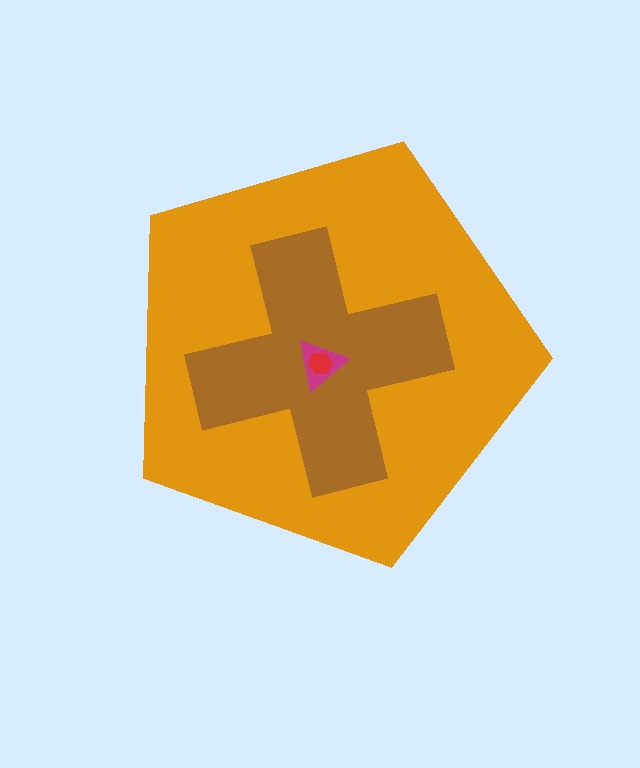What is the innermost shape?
The red hexagon.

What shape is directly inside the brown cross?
The magenta triangle.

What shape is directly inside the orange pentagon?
The brown cross.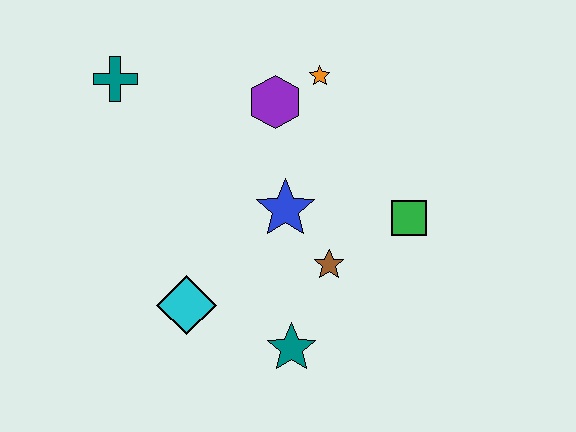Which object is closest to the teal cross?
The purple hexagon is closest to the teal cross.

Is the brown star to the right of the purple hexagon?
Yes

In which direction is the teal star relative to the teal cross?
The teal star is below the teal cross.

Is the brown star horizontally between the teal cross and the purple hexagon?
No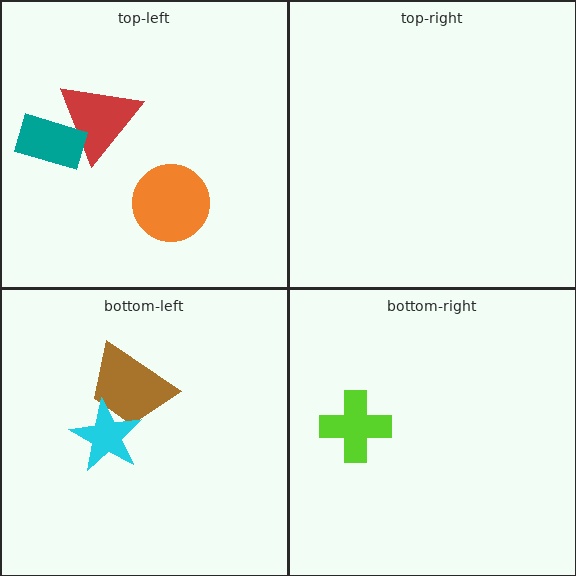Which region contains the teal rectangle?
The top-left region.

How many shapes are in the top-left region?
3.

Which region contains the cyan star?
The bottom-left region.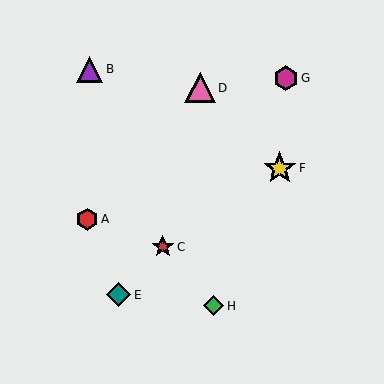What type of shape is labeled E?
Shape E is a teal diamond.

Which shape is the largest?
The yellow star (labeled F) is the largest.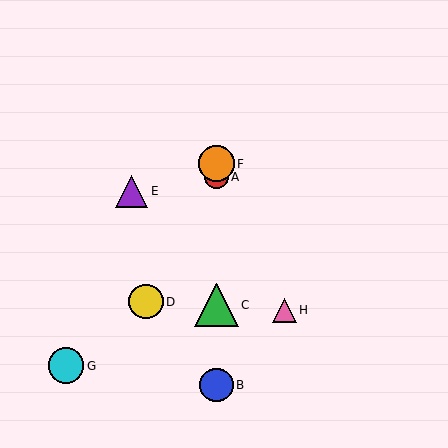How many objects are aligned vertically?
4 objects (A, B, C, F) are aligned vertically.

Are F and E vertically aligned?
No, F is at x≈216 and E is at x≈132.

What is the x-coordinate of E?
Object E is at x≈132.